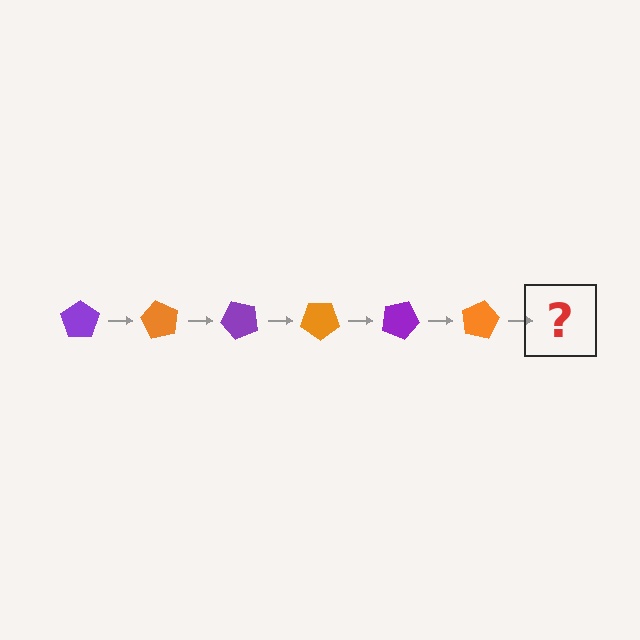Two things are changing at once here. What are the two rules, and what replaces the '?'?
The two rules are that it rotates 60 degrees each step and the color cycles through purple and orange. The '?' should be a purple pentagon, rotated 360 degrees from the start.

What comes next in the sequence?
The next element should be a purple pentagon, rotated 360 degrees from the start.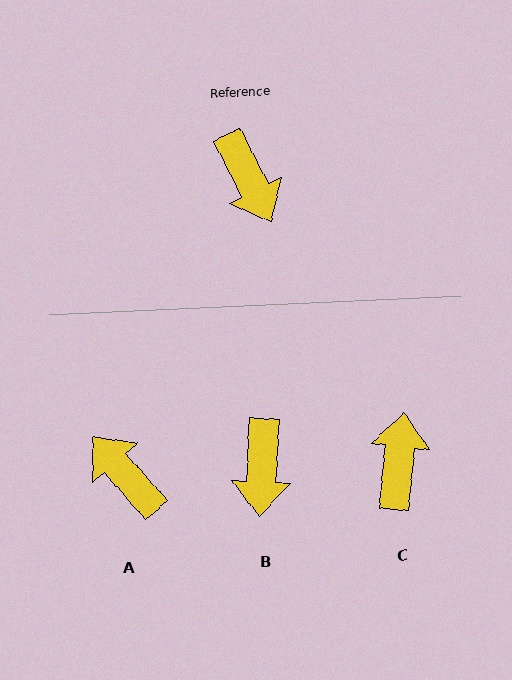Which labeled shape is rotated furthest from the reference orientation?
A, about 165 degrees away.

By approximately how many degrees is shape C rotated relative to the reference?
Approximately 147 degrees counter-clockwise.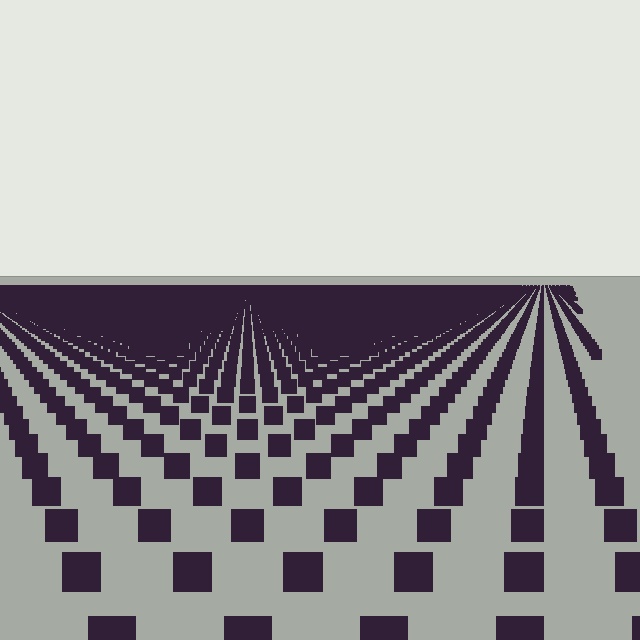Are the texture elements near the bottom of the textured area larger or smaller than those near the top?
Larger. Near the bottom, elements are closer to the viewer and appear at a bigger on-screen size.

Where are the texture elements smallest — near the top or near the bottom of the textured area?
Near the top.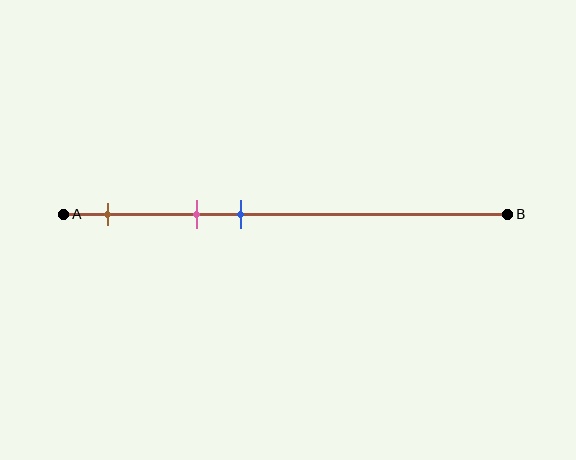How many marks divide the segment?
There are 3 marks dividing the segment.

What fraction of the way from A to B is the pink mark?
The pink mark is approximately 30% (0.3) of the way from A to B.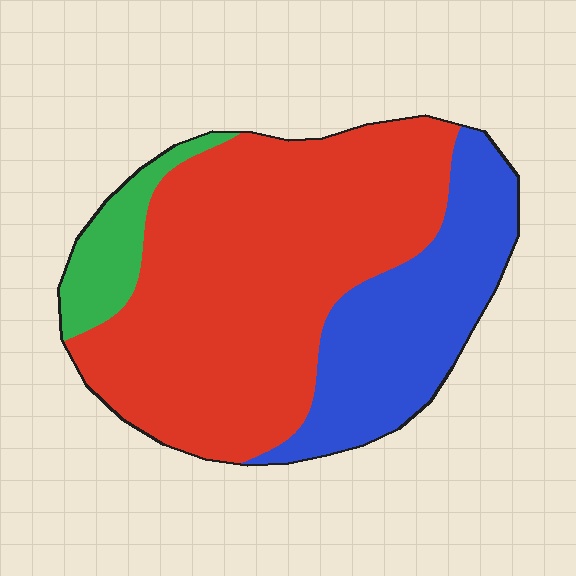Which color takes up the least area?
Green, at roughly 10%.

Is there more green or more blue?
Blue.